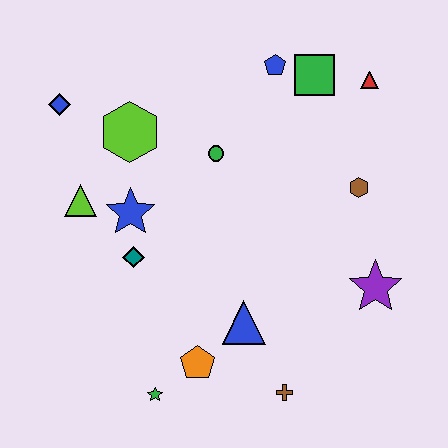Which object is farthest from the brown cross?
The blue diamond is farthest from the brown cross.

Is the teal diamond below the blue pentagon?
Yes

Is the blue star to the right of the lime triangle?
Yes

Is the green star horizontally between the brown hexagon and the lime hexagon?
Yes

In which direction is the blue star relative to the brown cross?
The blue star is above the brown cross.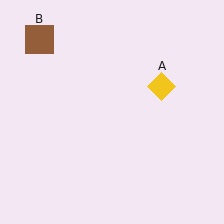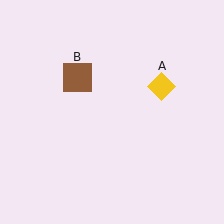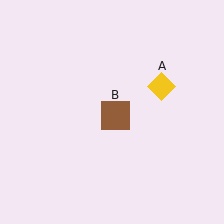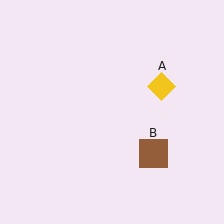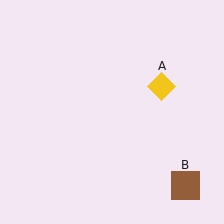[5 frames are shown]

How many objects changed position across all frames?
1 object changed position: brown square (object B).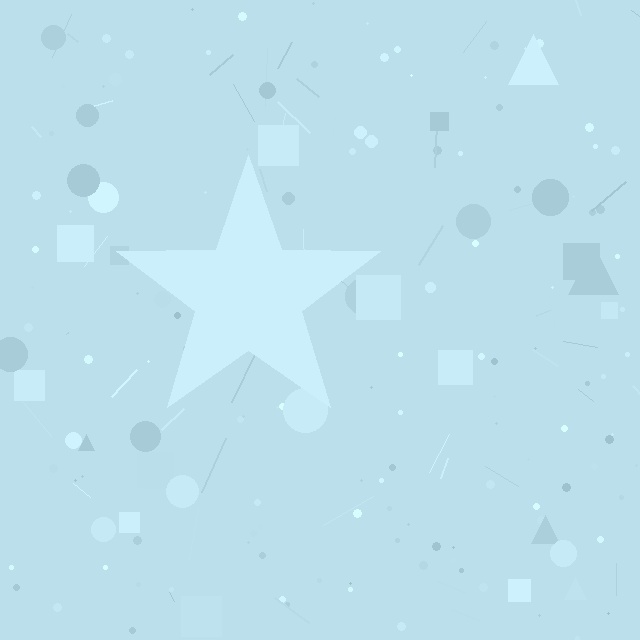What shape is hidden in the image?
A star is hidden in the image.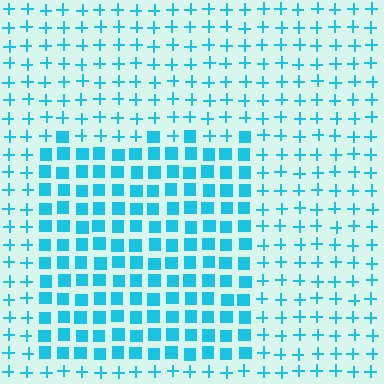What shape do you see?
I see a rectangle.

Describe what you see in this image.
The image is filled with small cyan elements arranged in a uniform grid. A rectangle-shaped region contains squares, while the surrounding area contains plus signs. The boundary is defined purely by the change in element shape.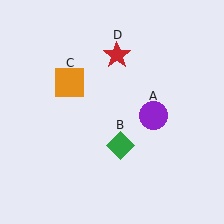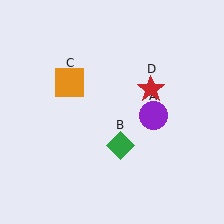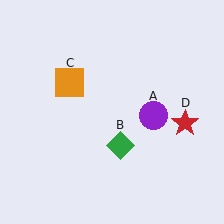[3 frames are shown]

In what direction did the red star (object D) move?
The red star (object D) moved down and to the right.